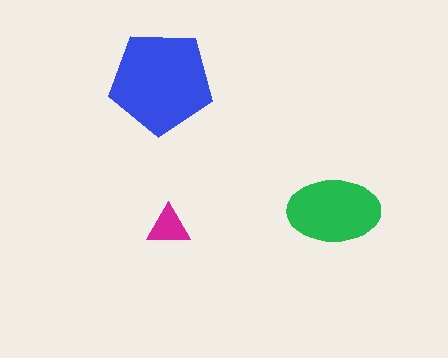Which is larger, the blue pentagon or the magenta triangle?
The blue pentagon.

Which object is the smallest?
The magenta triangle.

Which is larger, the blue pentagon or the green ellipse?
The blue pentagon.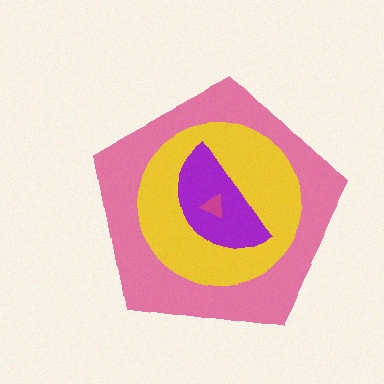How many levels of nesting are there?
4.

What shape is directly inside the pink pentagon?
The yellow circle.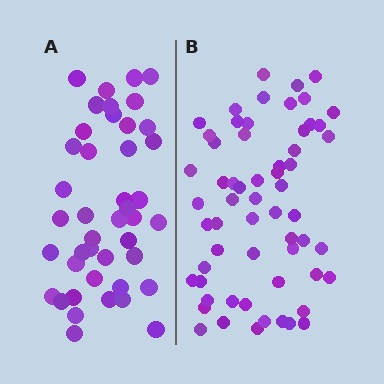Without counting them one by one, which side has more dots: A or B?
Region B (the right region) has more dots.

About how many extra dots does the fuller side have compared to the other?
Region B has approximately 15 more dots than region A.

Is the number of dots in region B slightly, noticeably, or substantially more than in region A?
Region B has noticeably more, but not dramatically so. The ratio is roughly 1.4 to 1.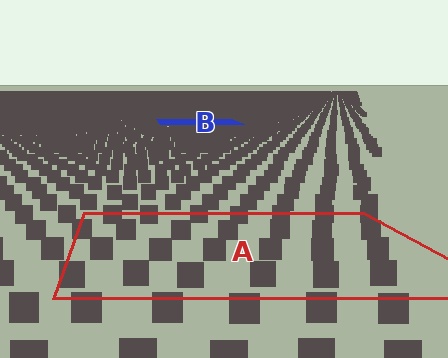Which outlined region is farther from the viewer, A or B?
Region B is farther from the viewer — the texture elements inside it appear smaller and more densely packed.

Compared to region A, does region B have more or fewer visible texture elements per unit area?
Region B has more texture elements per unit area — they are packed more densely because it is farther away.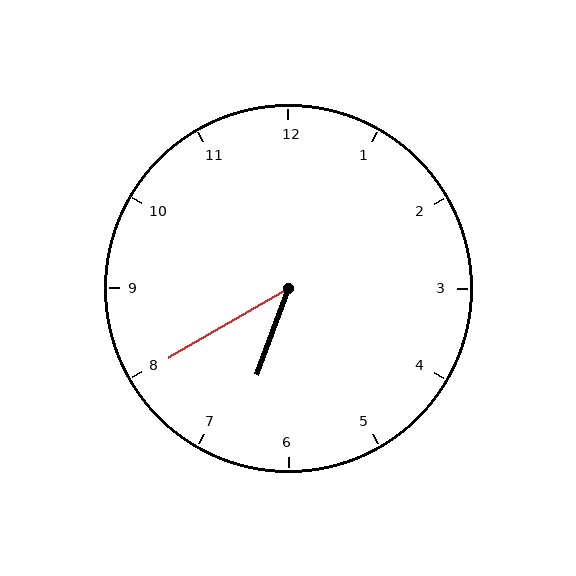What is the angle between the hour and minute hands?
Approximately 40 degrees.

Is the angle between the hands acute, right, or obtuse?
It is acute.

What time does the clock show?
6:40.